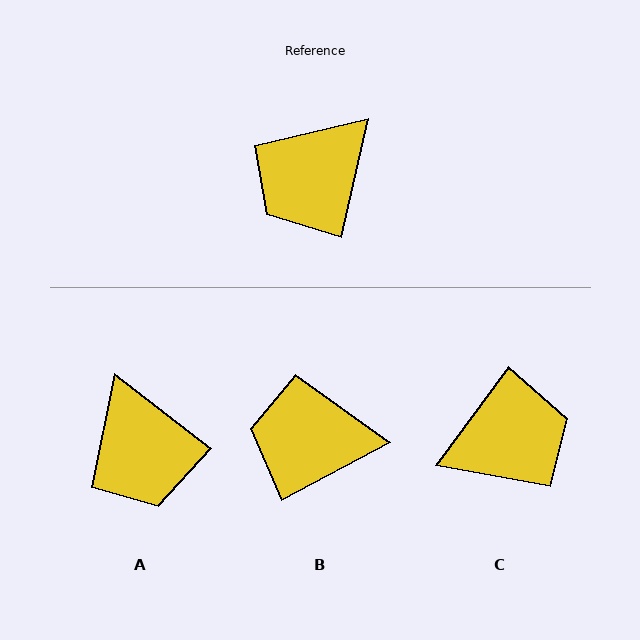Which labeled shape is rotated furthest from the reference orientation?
C, about 156 degrees away.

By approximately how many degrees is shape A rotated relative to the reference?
Approximately 65 degrees counter-clockwise.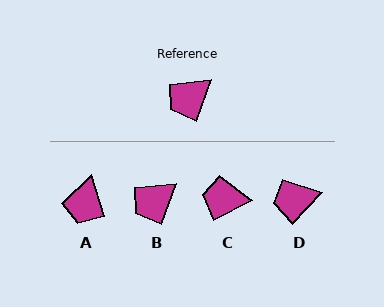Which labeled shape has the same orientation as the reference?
B.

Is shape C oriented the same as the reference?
No, it is off by about 43 degrees.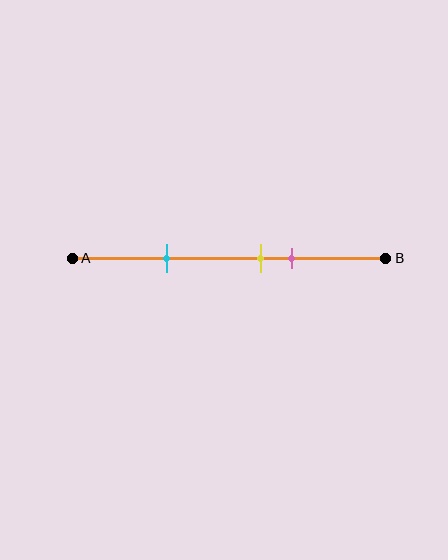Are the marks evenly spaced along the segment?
No, the marks are not evenly spaced.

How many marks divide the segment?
There are 3 marks dividing the segment.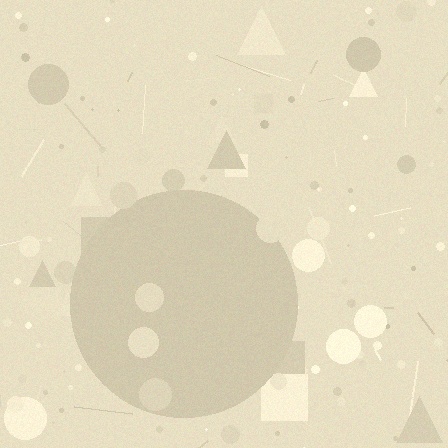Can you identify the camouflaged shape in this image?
The camouflaged shape is a circle.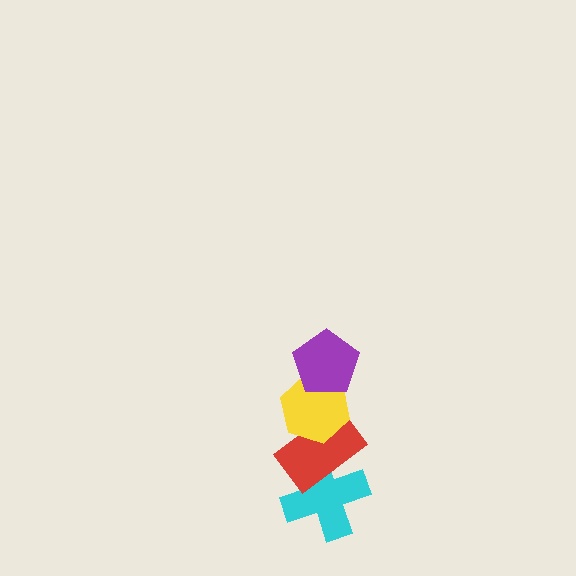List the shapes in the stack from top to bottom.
From top to bottom: the purple pentagon, the yellow hexagon, the red rectangle, the cyan cross.